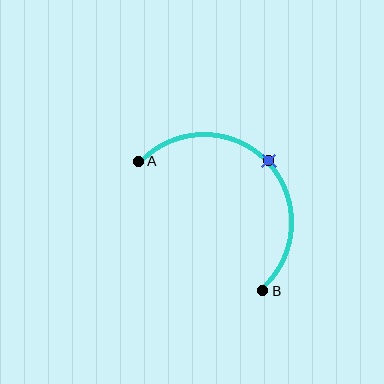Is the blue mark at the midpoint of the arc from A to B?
Yes. The blue mark lies on the arc at equal arc-length from both A and B — it is the arc midpoint.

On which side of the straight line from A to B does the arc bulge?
The arc bulges above and to the right of the straight line connecting A and B.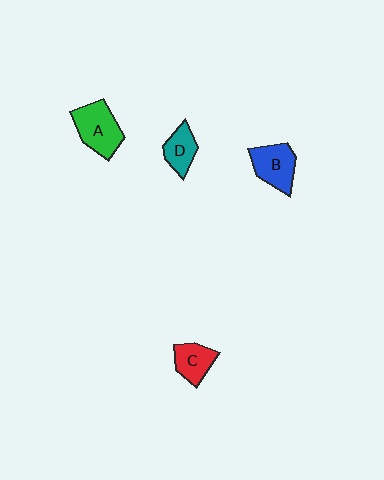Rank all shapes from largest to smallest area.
From largest to smallest: A (green), B (blue), C (red), D (teal).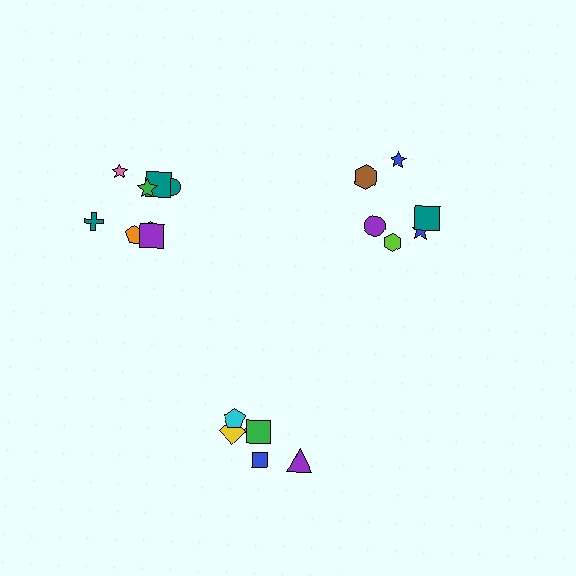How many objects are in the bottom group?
There are 6 objects.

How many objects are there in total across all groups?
There are 20 objects.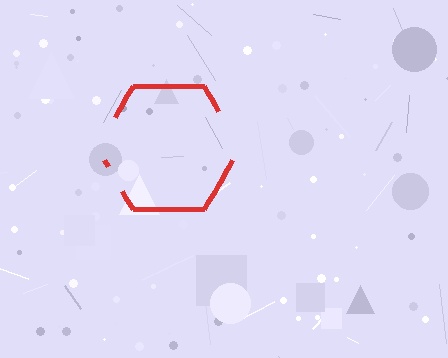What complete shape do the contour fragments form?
The contour fragments form a hexagon.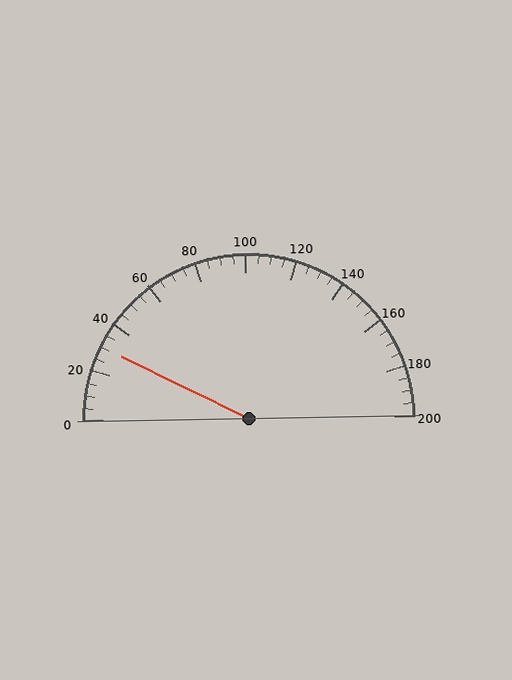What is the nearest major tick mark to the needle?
The nearest major tick mark is 40.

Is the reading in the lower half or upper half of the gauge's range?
The reading is in the lower half of the range (0 to 200).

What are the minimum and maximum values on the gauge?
The gauge ranges from 0 to 200.